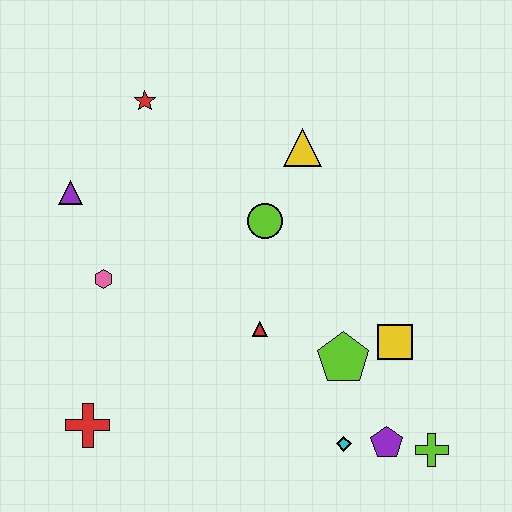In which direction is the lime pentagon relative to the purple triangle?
The lime pentagon is to the right of the purple triangle.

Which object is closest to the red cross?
The pink hexagon is closest to the red cross.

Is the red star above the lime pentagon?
Yes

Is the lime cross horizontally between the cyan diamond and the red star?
No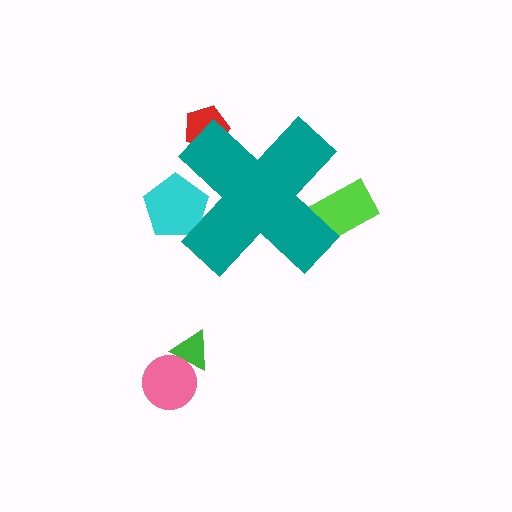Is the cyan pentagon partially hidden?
Yes, the cyan pentagon is partially hidden behind the teal cross.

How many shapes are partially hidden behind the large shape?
3 shapes are partially hidden.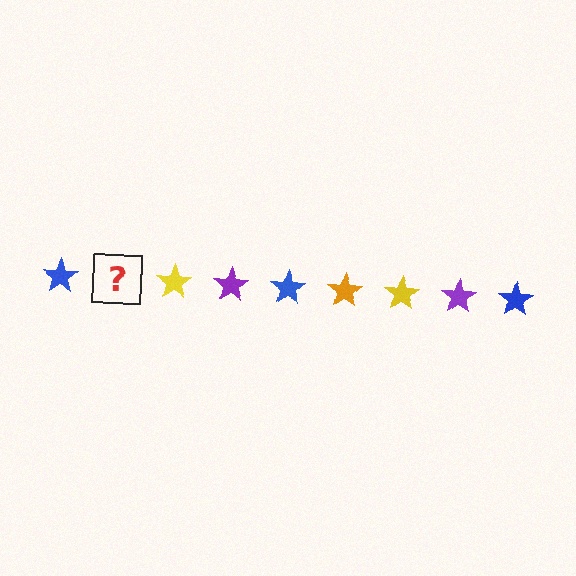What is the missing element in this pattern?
The missing element is an orange star.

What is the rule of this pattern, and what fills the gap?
The rule is that the pattern cycles through blue, orange, yellow, purple stars. The gap should be filled with an orange star.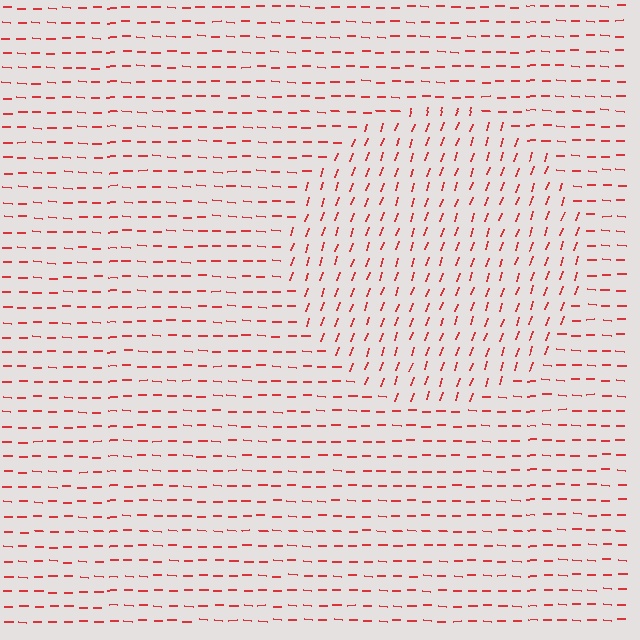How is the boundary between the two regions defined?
The boundary is defined purely by a change in line orientation (approximately 73 degrees difference). All lines are the same color and thickness.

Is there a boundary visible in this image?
Yes, there is a texture boundary formed by a change in line orientation.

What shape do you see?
I see a circle.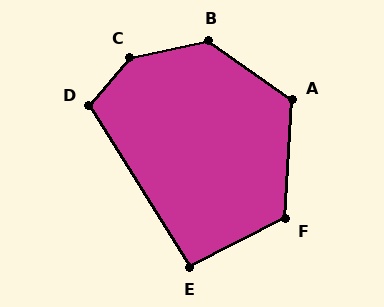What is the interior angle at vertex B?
Approximately 133 degrees (obtuse).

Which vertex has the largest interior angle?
C, at approximately 143 degrees.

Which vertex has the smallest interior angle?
E, at approximately 95 degrees.